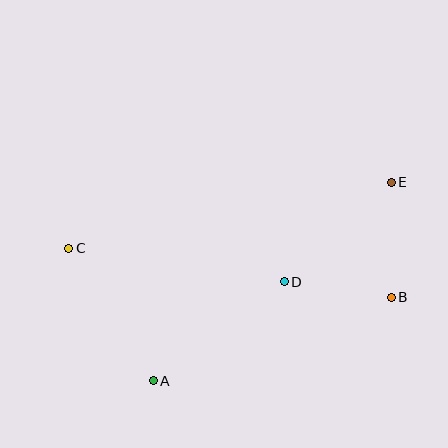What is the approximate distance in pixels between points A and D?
The distance between A and D is approximately 164 pixels.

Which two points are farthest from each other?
Points C and E are farthest from each other.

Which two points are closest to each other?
Points B and D are closest to each other.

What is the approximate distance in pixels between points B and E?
The distance between B and E is approximately 115 pixels.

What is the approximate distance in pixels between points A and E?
The distance between A and E is approximately 310 pixels.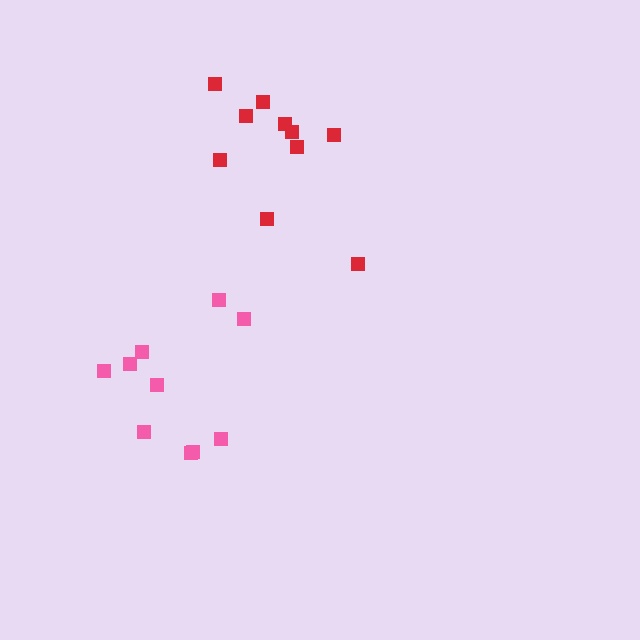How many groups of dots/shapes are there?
There are 2 groups.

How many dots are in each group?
Group 1: 10 dots, Group 2: 10 dots (20 total).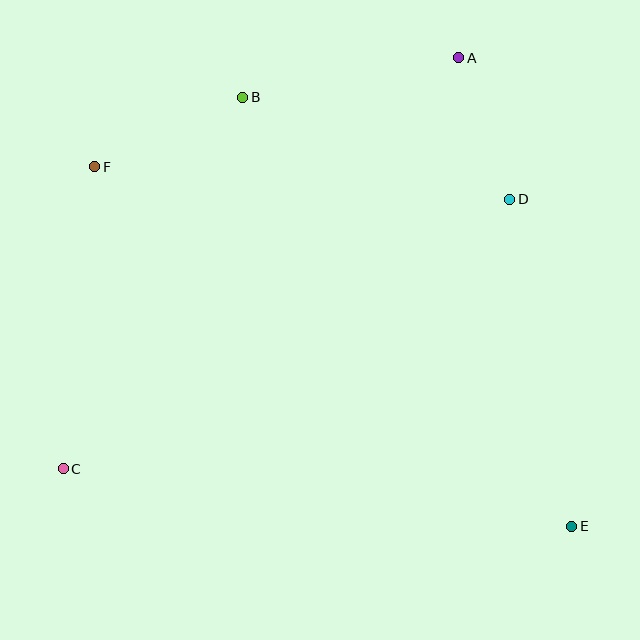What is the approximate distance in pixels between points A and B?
The distance between A and B is approximately 220 pixels.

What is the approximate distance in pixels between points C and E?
The distance between C and E is approximately 512 pixels.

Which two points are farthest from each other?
Points E and F are farthest from each other.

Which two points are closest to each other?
Points A and D are closest to each other.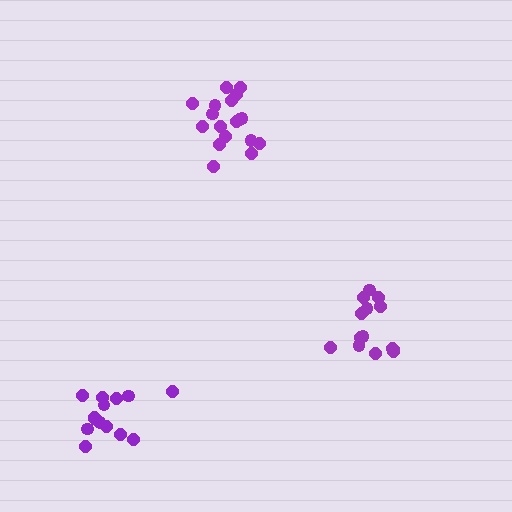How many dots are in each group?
Group 1: 14 dots, Group 2: 18 dots, Group 3: 15 dots (47 total).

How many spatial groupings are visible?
There are 3 spatial groupings.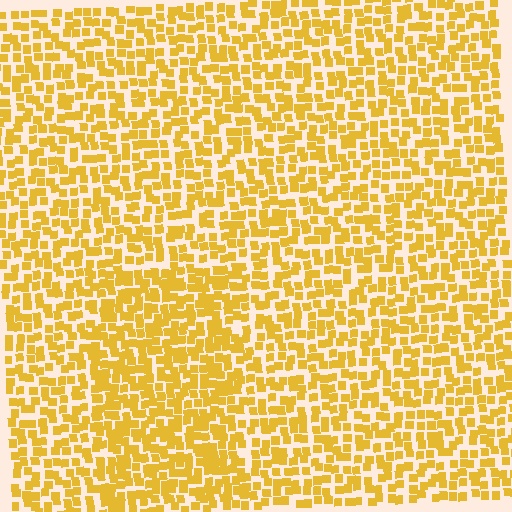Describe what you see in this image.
The image contains small yellow elements arranged at two different densities. A rectangle-shaped region is visible where the elements are more densely packed than the surrounding area.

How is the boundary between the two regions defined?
The boundary is defined by a change in element density (approximately 1.4x ratio). All elements are the same color, size, and shape.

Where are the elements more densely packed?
The elements are more densely packed inside the rectangle boundary.